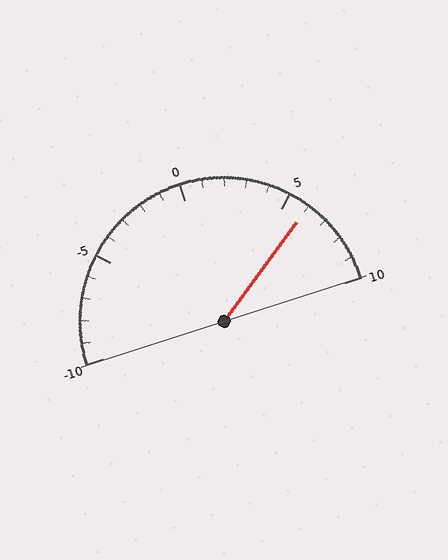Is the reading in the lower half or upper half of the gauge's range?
The reading is in the upper half of the range (-10 to 10).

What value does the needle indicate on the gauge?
The needle indicates approximately 6.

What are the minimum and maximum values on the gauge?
The gauge ranges from -10 to 10.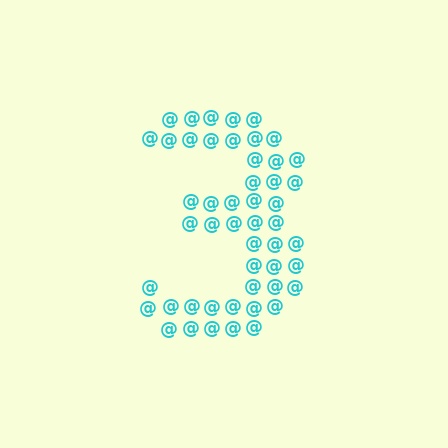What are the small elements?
The small elements are at signs.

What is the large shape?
The large shape is the digit 3.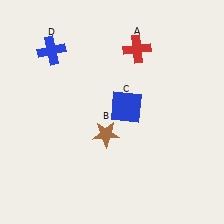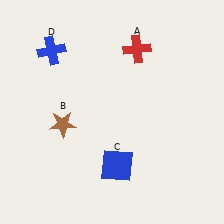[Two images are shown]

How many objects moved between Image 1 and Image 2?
2 objects moved between the two images.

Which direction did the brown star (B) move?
The brown star (B) moved left.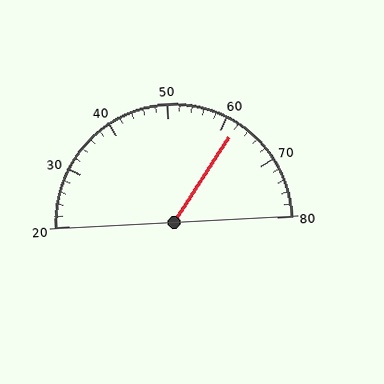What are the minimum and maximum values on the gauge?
The gauge ranges from 20 to 80.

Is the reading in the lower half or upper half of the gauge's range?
The reading is in the upper half of the range (20 to 80).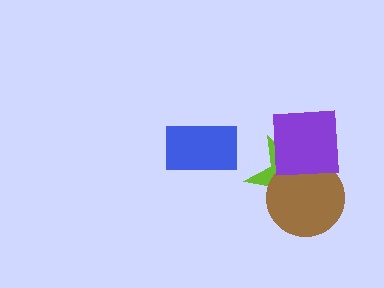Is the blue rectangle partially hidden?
No, no other shape covers it.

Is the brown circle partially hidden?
Yes, it is partially covered by another shape.